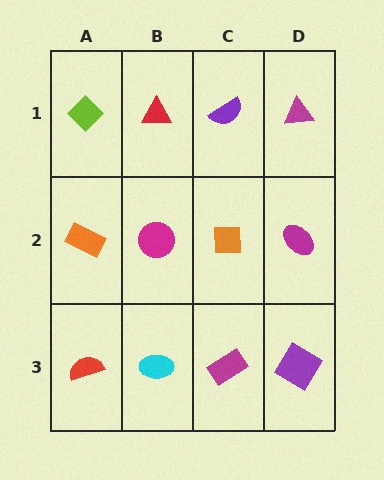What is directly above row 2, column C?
A purple semicircle.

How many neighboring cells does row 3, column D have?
2.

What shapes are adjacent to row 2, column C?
A purple semicircle (row 1, column C), a magenta rectangle (row 3, column C), a magenta circle (row 2, column B), a magenta ellipse (row 2, column D).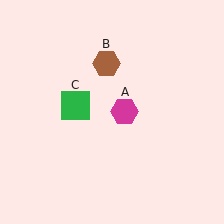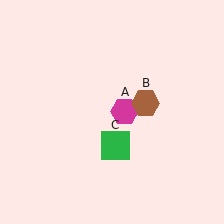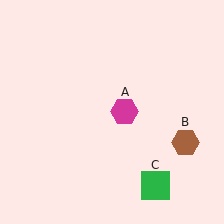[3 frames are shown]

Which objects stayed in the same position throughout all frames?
Magenta hexagon (object A) remained stationary.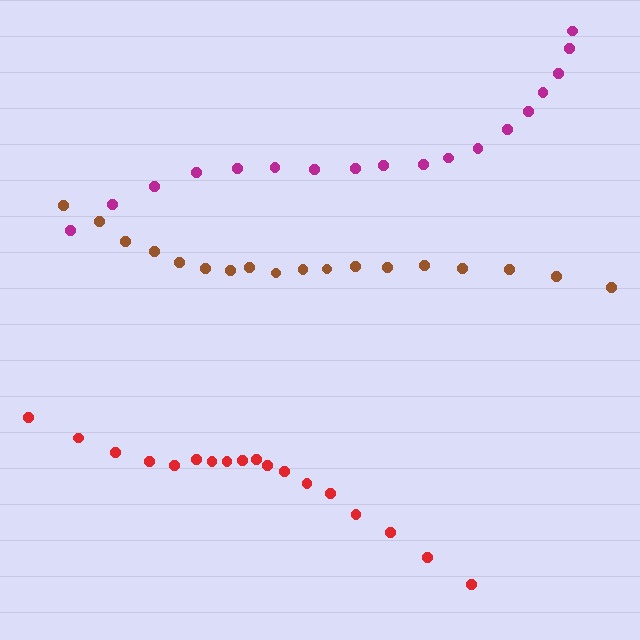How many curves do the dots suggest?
There are 3 distinct paths.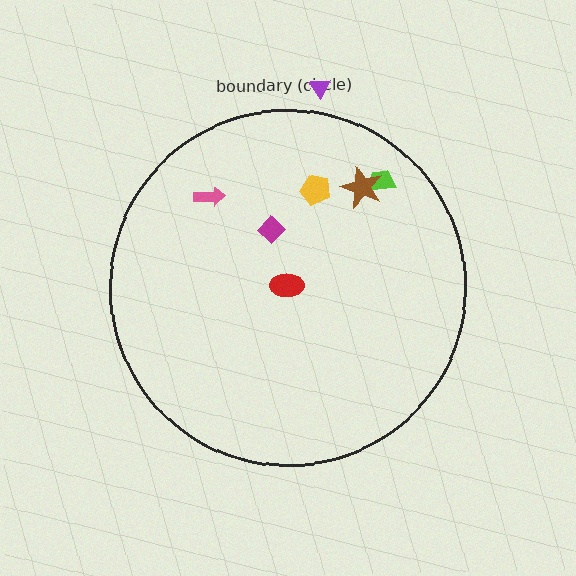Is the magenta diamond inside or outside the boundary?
Inside.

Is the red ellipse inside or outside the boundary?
Inside.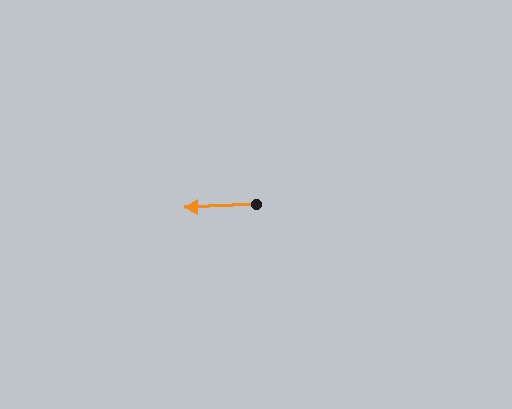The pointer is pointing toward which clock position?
Roughly 9 o'clock.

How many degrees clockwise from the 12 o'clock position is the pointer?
Approximately 268 degrees.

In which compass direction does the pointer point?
West.